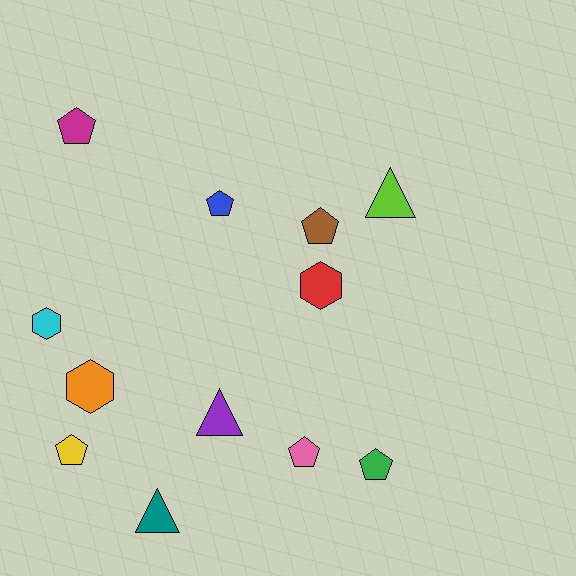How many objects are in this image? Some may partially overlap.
There are 12 objects.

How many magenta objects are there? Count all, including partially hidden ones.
There is 1 magenta object.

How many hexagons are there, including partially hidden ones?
There are 3 hexagons.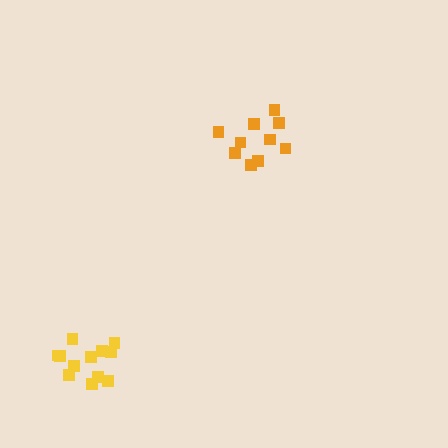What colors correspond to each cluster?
The clusters are colored: yellow, orange.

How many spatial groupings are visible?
There are 2 spatial groupings.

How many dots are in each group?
Group 1: 12 dots, Group 2: 10 dots (22 total).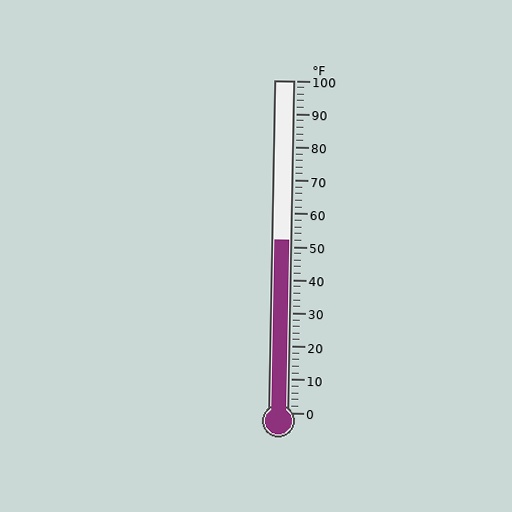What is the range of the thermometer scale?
The thermometer scale ranges from 0°F to 100°F.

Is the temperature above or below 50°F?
The temperature is above 50°F.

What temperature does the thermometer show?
The thermometer shows approximately 52°F.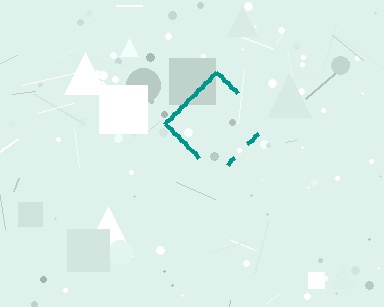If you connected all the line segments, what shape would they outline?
They would outline a diamond.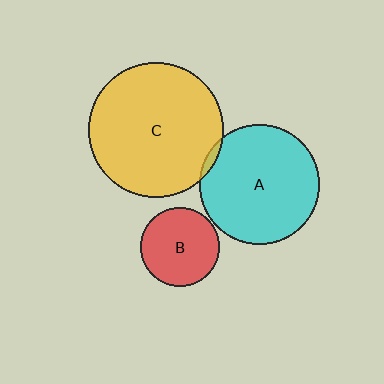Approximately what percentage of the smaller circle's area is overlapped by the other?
Approximately 5%.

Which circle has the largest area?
Circle C (yellow).